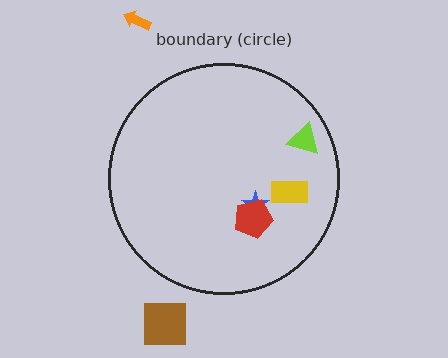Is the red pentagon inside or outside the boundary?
Inside.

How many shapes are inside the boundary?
4 inside, 2 outside.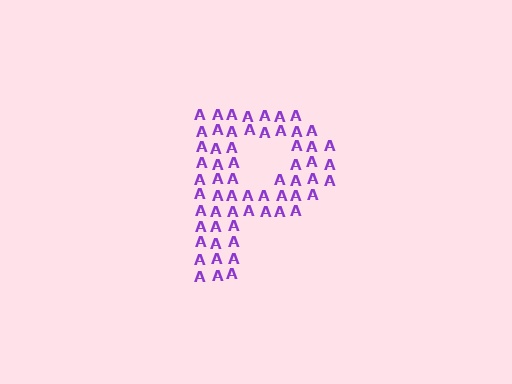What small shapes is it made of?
It is made of small letter A's.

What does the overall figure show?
The overall figure shows the letter P.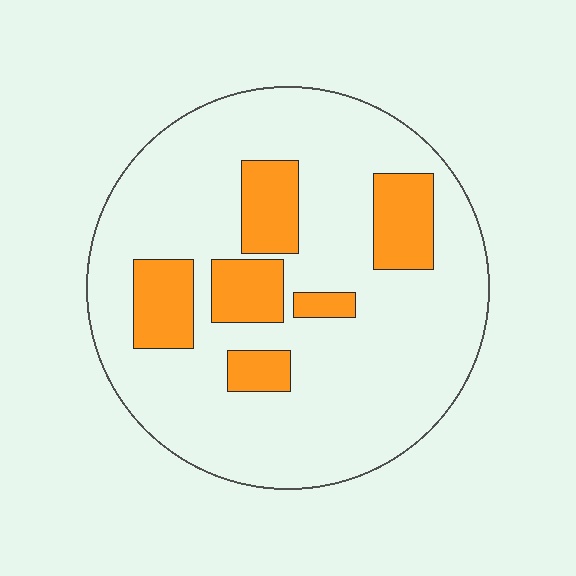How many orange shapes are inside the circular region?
6.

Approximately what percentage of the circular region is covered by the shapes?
Approximately 20%.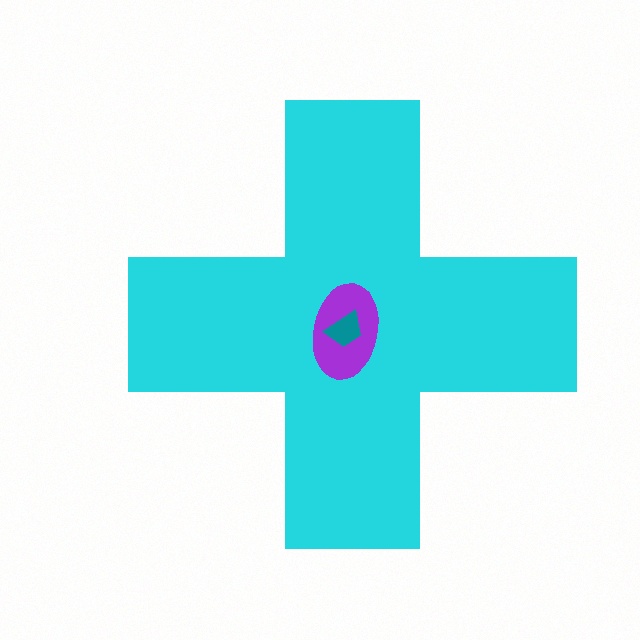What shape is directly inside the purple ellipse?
The teal trapezoid.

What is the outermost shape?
The cyan cross.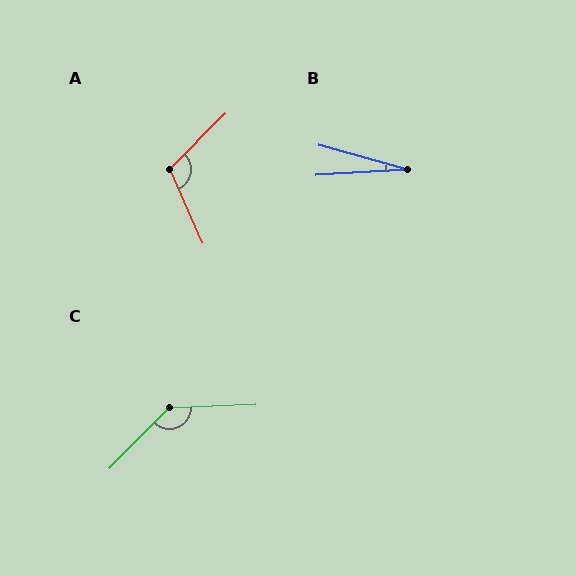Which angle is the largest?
C, at approximately 137 degrees.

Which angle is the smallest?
B, at approximately 19 degrees.